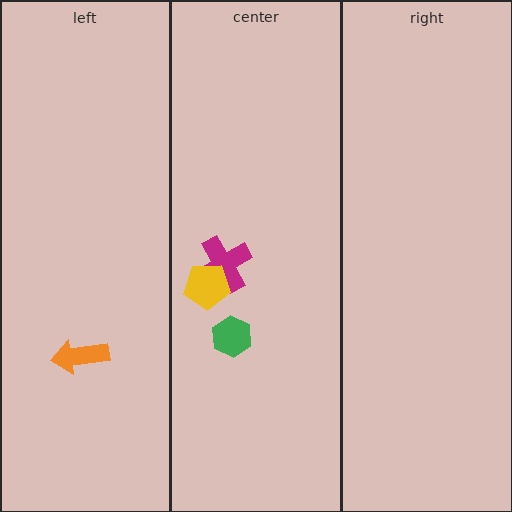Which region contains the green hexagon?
The center region.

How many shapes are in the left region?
1.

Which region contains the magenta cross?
The center region.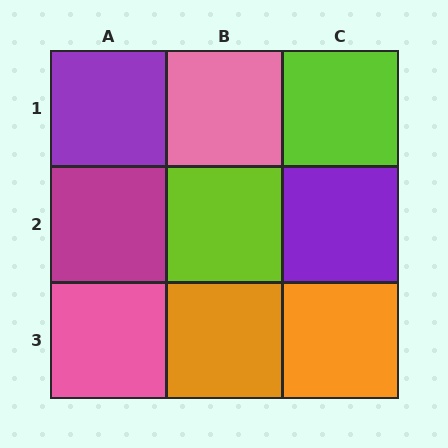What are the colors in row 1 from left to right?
Purple, pink, lime.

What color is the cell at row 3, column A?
Pink.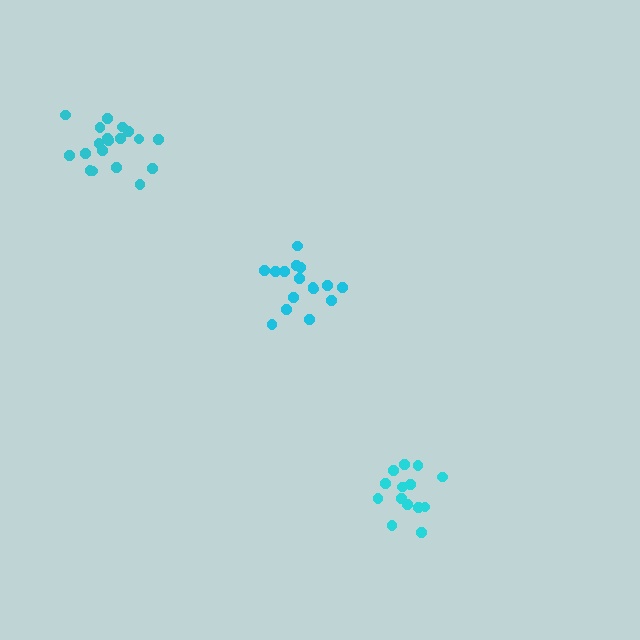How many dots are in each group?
Group 1: 16 dots, Group 2: 19 dots, Group 3: 15 dots (50 total).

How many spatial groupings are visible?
There are 3 spatial groupings.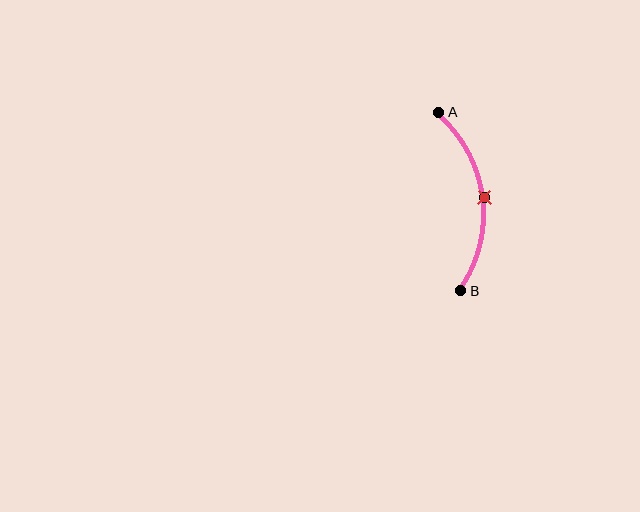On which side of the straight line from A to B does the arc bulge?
The arc bulges to the right of the straight line connecting A and B.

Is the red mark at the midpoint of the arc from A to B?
Yes. The red mark lies on the arc at equal arc-length from both A and B — it is the arc midpoint.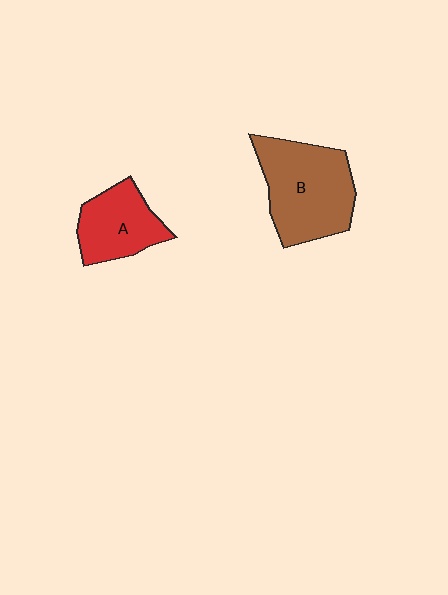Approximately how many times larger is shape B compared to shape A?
Approximately 1.6 times.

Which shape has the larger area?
Shape B (brown).